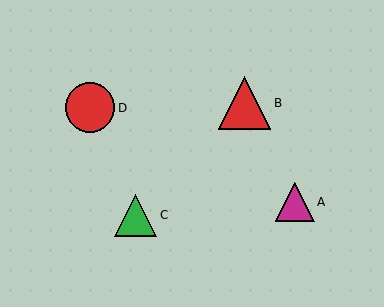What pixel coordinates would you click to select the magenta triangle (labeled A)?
Click at (295, 202) to select the magenta triangle A.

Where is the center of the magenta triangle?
The center of the magenta triangle is at (295, 202).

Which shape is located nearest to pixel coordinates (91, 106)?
The red circle (labeled D) at (90, 108) is nearest to that location.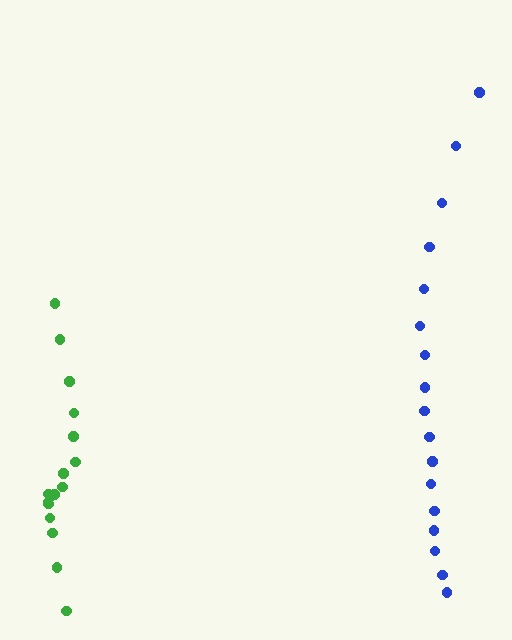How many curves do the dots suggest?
There are 2 distinct paths.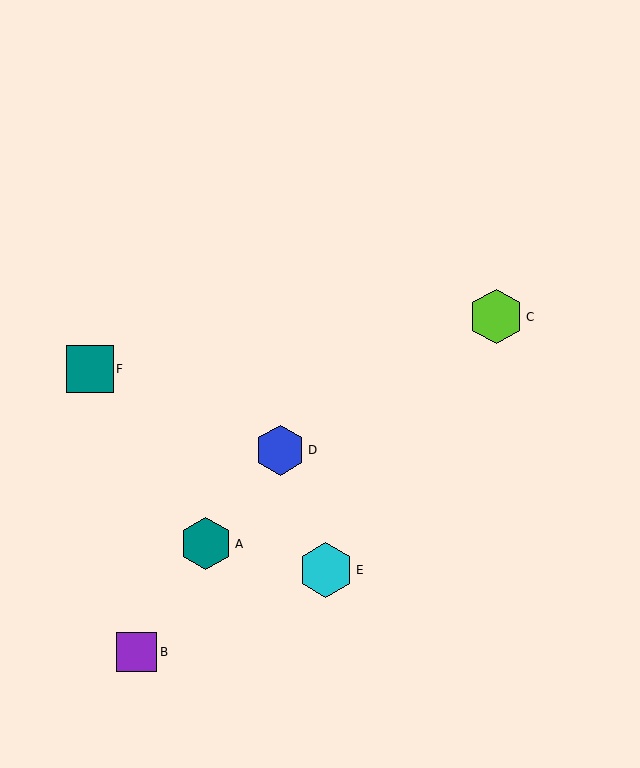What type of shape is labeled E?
Shape E is a cyan hexagon.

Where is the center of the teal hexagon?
The center of the teal hexagon is at (206, 544).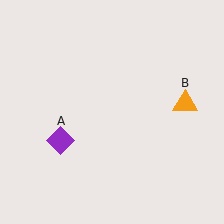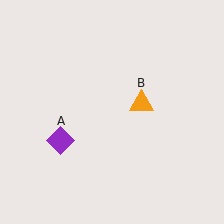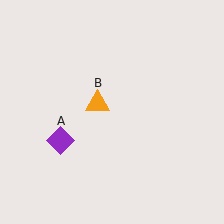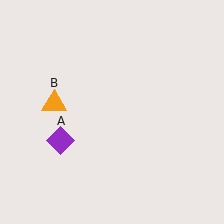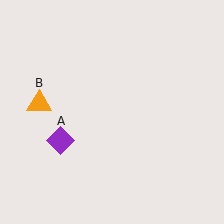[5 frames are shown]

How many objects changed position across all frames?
1 object changed position: orange triangle (object B).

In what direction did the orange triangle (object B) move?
The orange triangle (object B) moved left.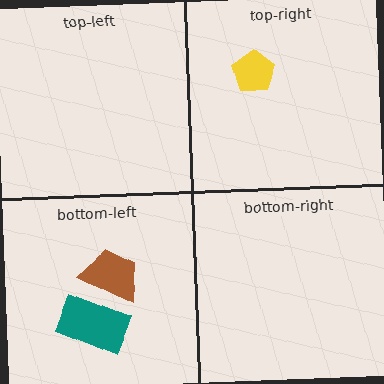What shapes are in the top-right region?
The yellow pentagon.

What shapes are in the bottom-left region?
The brown trapezoid, the teal rectangle.